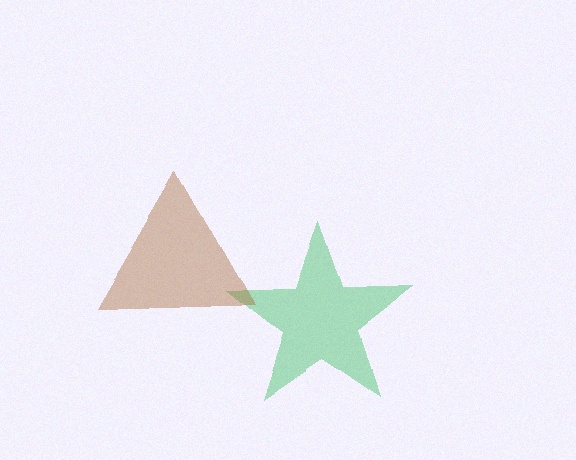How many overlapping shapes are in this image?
There are 2 overlapping shapes in the image.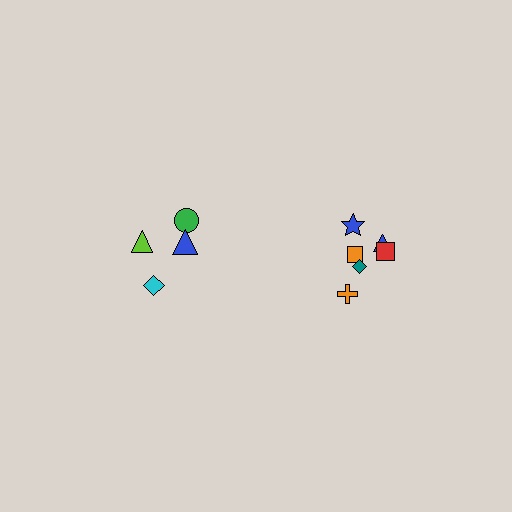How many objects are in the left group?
There are 4 objects.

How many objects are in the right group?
There are 6 objects.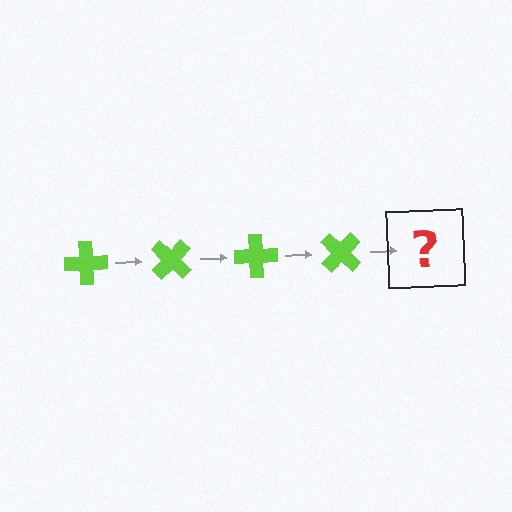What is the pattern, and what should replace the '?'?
The pattern is that the cross rotates 45 degrees each step. The '?' should be a lime cross rotated 180 degrees.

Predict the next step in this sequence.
The next step is a lime cross rotated 180 degrees.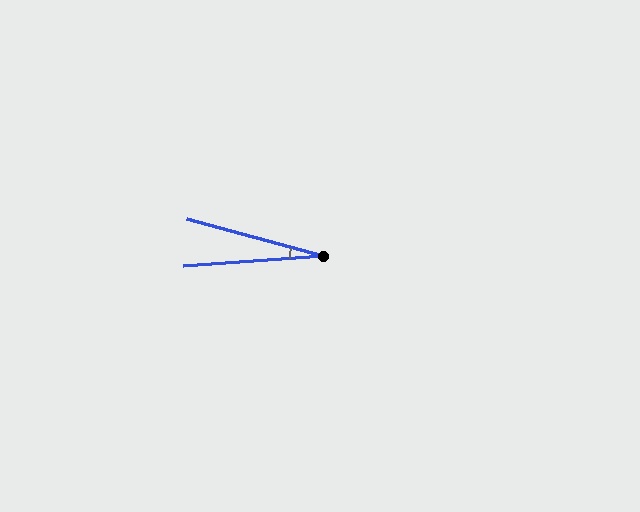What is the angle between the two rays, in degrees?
Approximately 19 degrees.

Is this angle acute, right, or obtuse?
It is acute.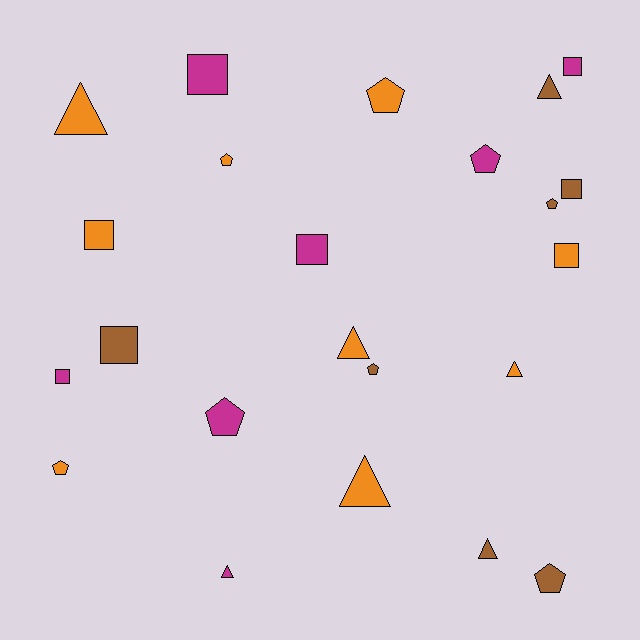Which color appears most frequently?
Orange, with 9 objects.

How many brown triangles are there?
There are 2 brown triangles.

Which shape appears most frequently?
Square, with 8 objects.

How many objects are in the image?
There are 23 objects.